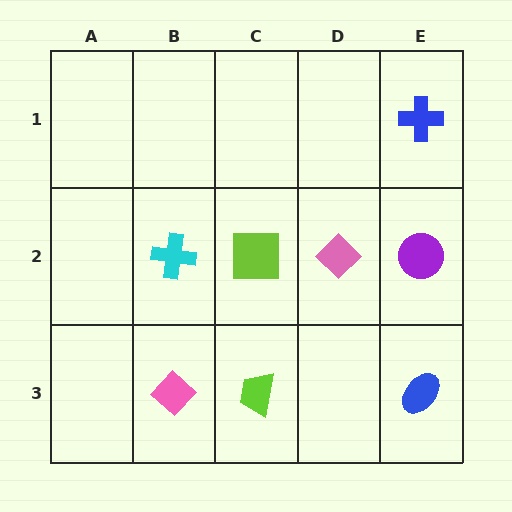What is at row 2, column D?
A pink diamond.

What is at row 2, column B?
A cyan cross.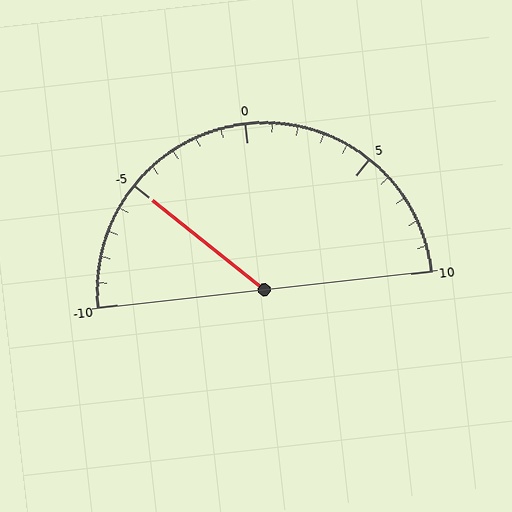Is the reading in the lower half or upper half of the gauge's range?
The reading is in the lower half of the range (-10 to 10).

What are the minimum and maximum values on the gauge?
The gauge ranges from -10 to 10.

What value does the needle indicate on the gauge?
The needle indicates approximately -5.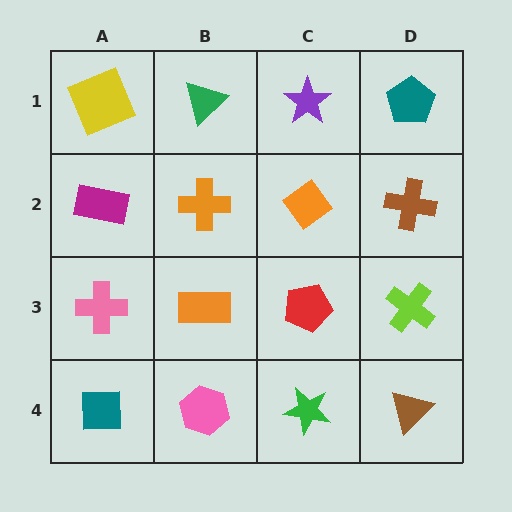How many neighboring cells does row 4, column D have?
2.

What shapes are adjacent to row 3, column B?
An orange cross (row 2, column B), a pink hexagon (row 4, column B), a pink cross (row 3, column A), a red pentagon (row 3, column C).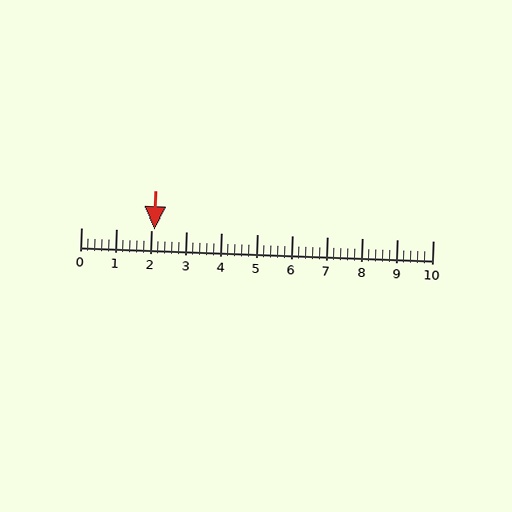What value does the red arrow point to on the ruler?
The red arrow points to approximately 2.1.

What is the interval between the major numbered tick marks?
The major tick marks are spaced 1 units apart.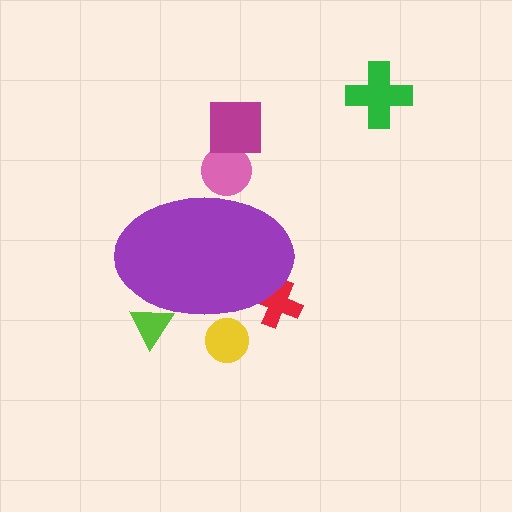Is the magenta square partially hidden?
No, the magenta square is fully visible.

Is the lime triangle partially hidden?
Yes, the lime triangle is partially hidden behind the purple ellipse.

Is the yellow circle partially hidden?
Yes, the yellow circle is partially hidden behind the purple ellipse.